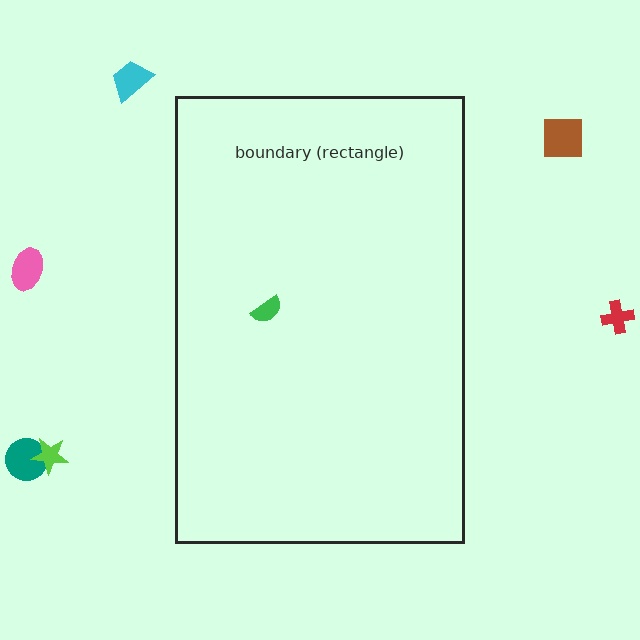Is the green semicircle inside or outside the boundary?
Inside.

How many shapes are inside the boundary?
1 inside, 6 outside.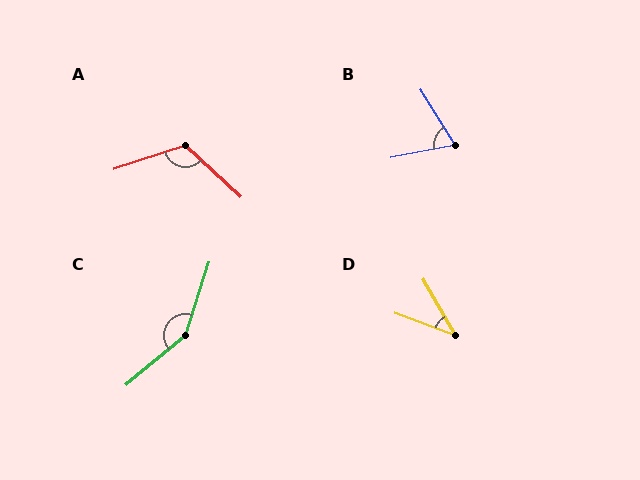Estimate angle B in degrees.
Approximately 69 degrees.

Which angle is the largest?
C, at approximately 147 degrees.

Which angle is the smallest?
D, at approximately 40 degrees.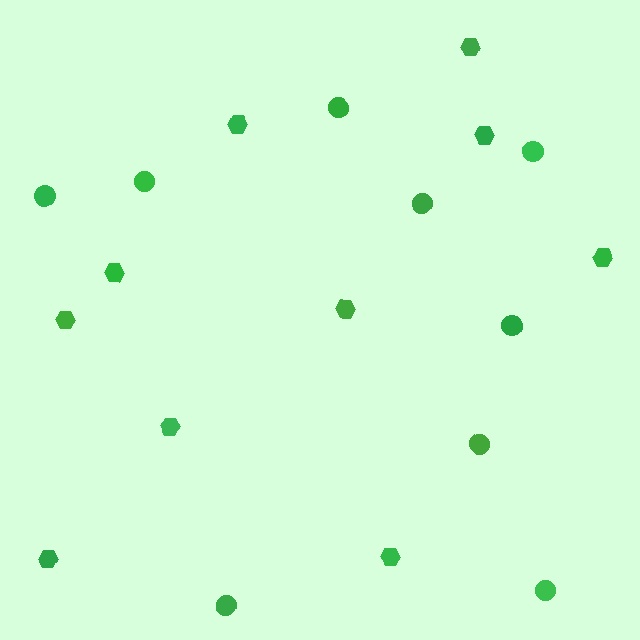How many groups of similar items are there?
There are 2 groups: one group of circles (9) and one group of hexagons (10).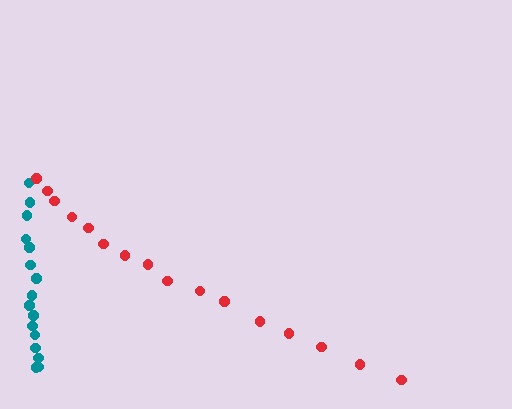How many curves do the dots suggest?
There are 2 distinct paths.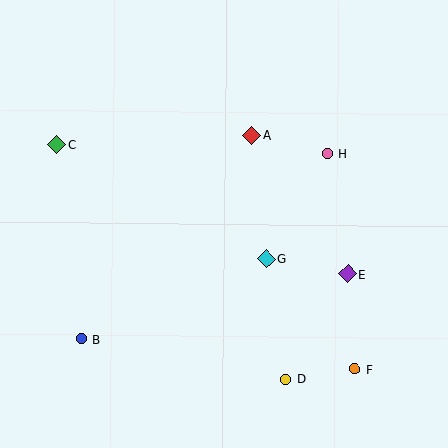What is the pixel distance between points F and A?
The distance between F and A is 256 pixels.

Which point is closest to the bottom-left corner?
Point B is closest to the bottom-left corner.